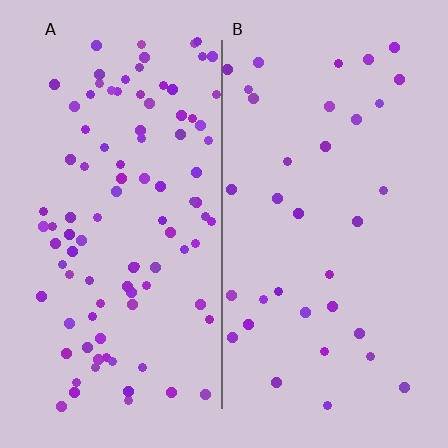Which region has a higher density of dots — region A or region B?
A (the left).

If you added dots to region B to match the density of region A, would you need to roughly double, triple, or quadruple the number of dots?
Approximately triple.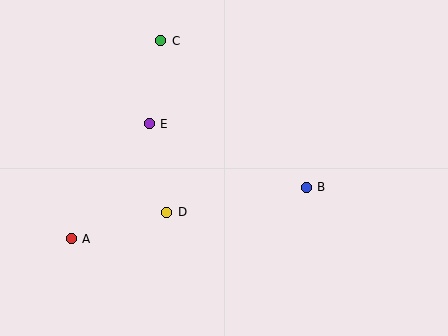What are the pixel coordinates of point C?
Point C is at (161, 41).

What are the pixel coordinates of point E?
Point E is at (149, 124).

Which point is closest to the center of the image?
Point D at (167, 212) is closest to the center.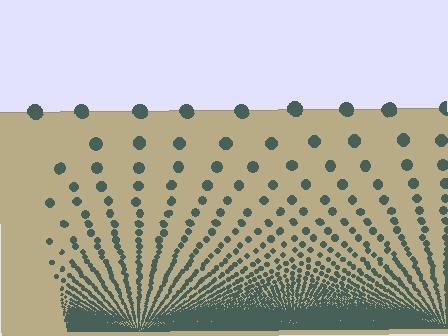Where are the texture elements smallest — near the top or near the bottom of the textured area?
Near the bottom.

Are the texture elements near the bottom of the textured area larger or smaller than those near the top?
Smaller. The gradient is inverted — elements near the bottom are smaller and denser.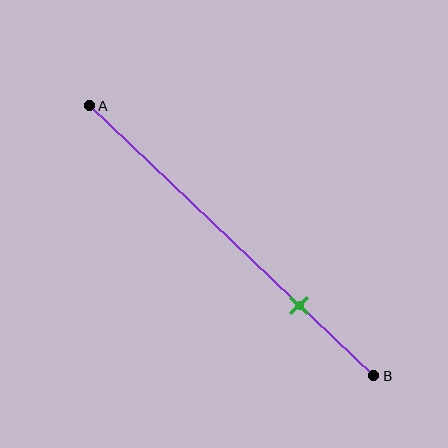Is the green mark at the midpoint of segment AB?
No, the mark is at about 75% from A, not at the 50% midpoint.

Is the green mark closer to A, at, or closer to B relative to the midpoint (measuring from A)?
The green mark is closer to point B than the midpoint of segment AB.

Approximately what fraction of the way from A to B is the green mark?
The green mark is approximately 75% of the way from A to B.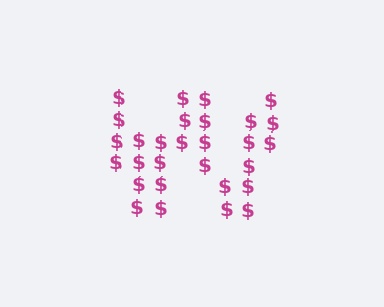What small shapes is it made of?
It is made of small dollar signs.